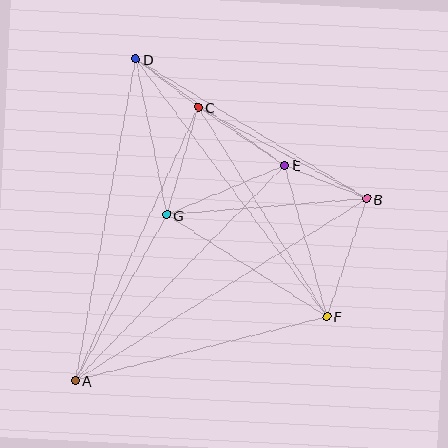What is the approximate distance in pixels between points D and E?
The distance between D and E is approximately 183 pixels.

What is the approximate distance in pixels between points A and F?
The distance between A and F is approximately 260 pixels.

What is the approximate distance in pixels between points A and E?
The distance between A and E is approximately 301 pixels.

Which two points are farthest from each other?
Points A and B are farthest from each other.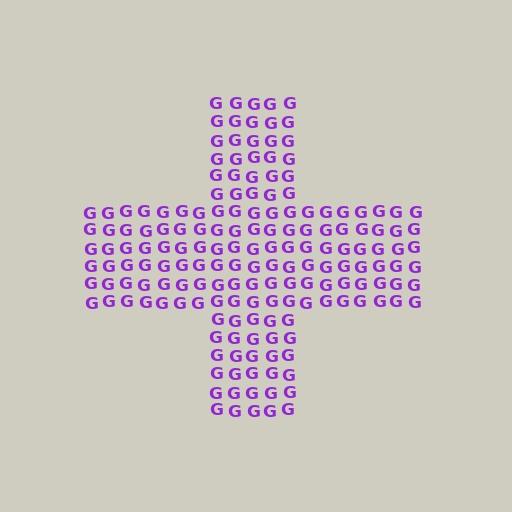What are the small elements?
The small elements are letter G's.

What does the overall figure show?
The overall figure shows a cross.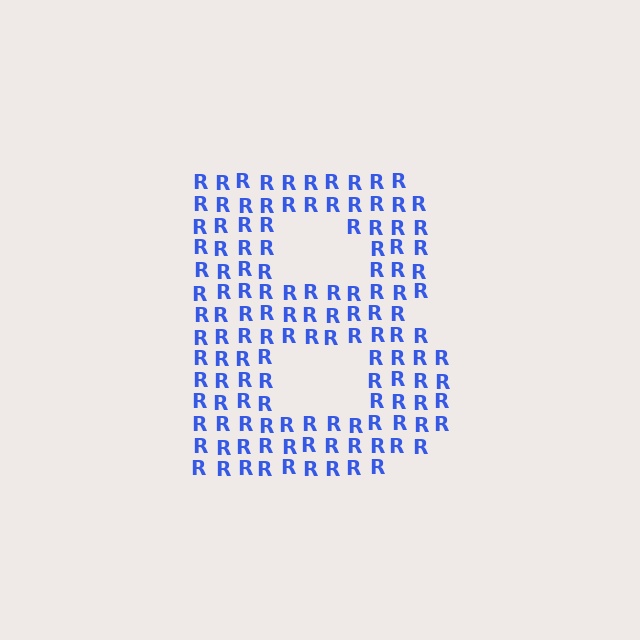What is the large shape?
The large shape is the letter B.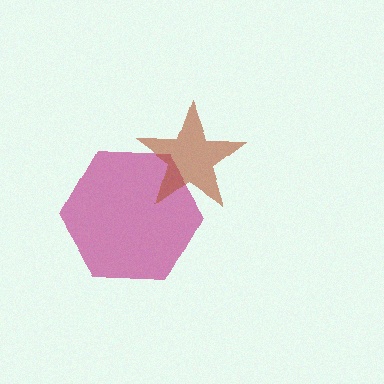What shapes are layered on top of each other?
The layered shapes are: a magenta hexagon, a brown star.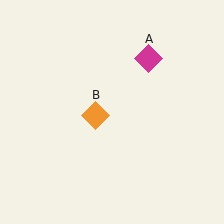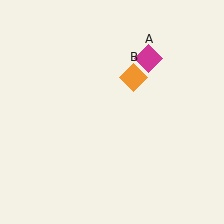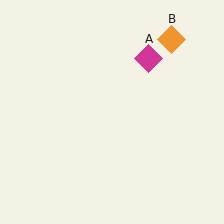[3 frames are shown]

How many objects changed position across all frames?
1 object changed position: orange diamond (object B).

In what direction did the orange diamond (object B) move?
The orange diamond (object B) moved up and to the right.